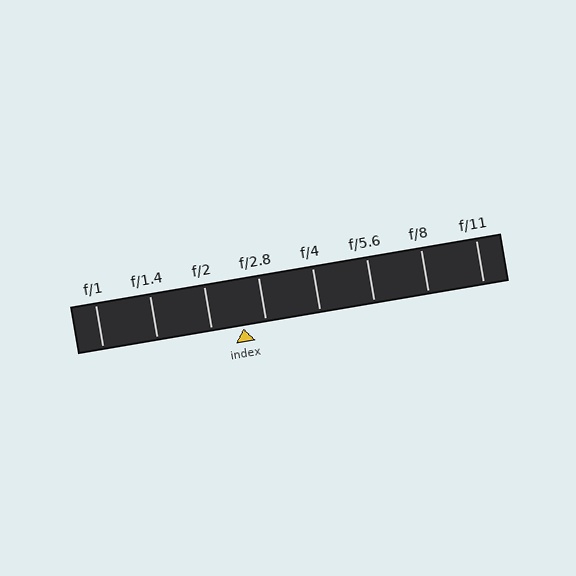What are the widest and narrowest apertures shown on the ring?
The widest aperture shown is f/1 and the narrowest is f/11.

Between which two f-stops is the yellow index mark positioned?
The index mark is between f/2 and f/2.8.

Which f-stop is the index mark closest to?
The index mark is closest to f/2.8.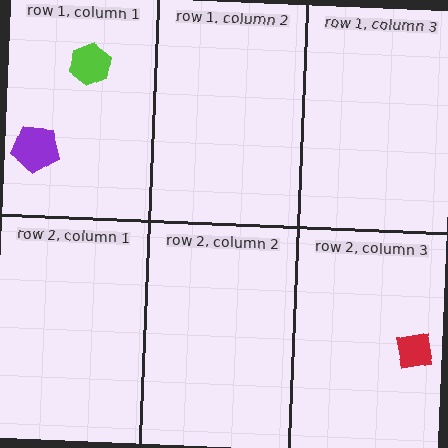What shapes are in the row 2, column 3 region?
The red square.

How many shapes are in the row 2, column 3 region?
1.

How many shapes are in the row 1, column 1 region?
2.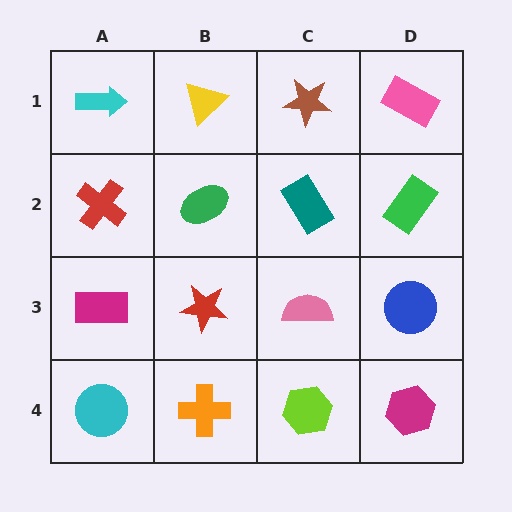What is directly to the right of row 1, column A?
A yellow triangle.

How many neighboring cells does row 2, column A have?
3.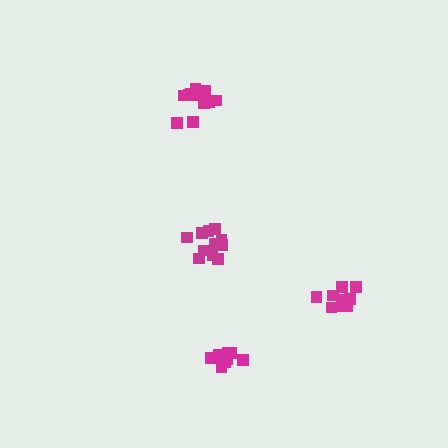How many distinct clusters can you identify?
There are 4 distinct clusters.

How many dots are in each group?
Group 1: 12 dots, Group 2: 11 dots, Group 3: 9 dots, Group 4: 9 dots (41 total).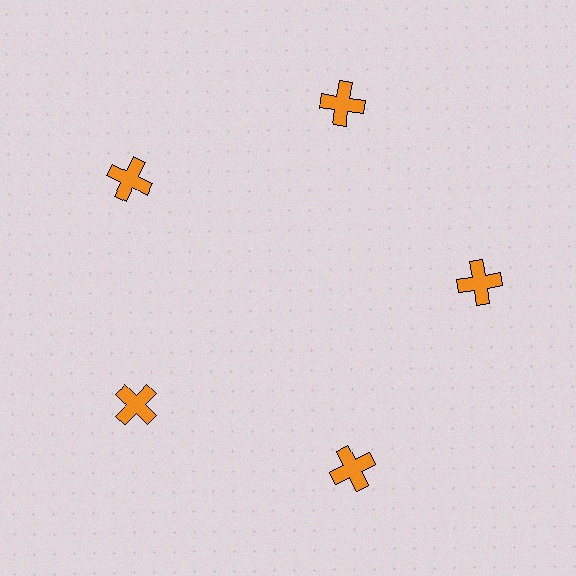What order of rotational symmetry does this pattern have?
This pattern has 5-fold rotational symmetry.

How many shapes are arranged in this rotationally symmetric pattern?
There are 5 shapes, arranged in 5 groups of 1.